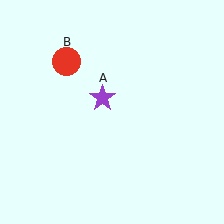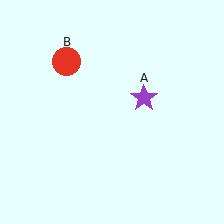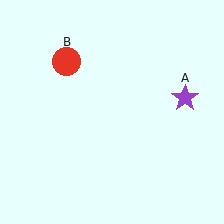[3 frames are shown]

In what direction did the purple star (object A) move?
The purple star (object A) moved right.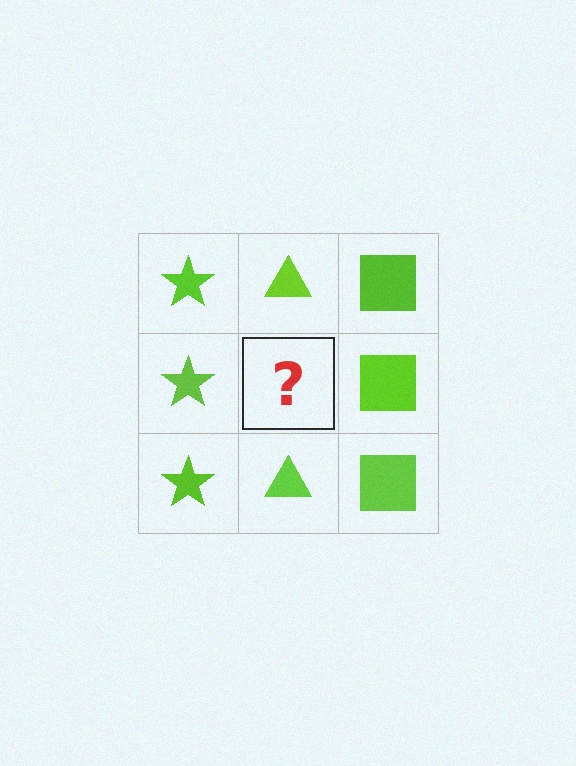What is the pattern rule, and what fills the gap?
The rule is that each column has a consistent shape. The gap should be filled with a lime triangle.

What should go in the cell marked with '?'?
The missing cell should contain a lime triangle.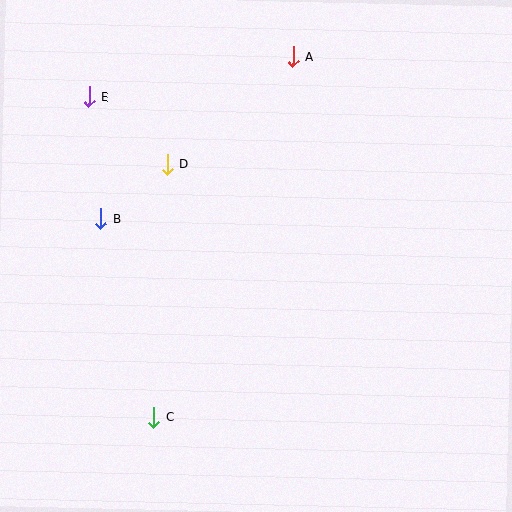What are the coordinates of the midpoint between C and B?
The midpoint between C and B is at (127, 318).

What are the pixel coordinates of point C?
Point C is at (154, 417).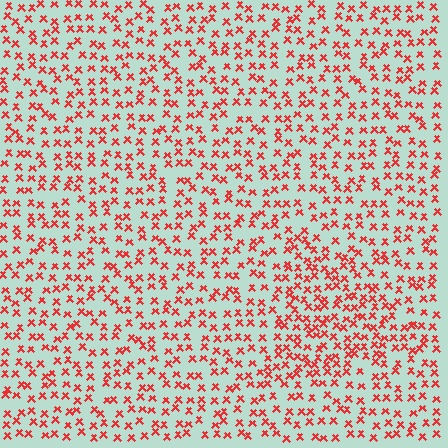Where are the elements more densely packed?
The elements are more densely packed inside the triangle boundary.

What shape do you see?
I see a triangle.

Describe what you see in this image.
The image contains small red elements arranged at two different densities. A triangle-shaped region is visible where the elements are more densely packed than the surrounding area.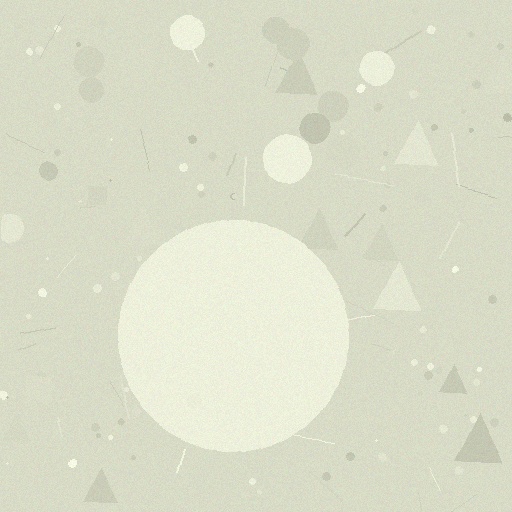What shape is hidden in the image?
A circle is hidden in the image.